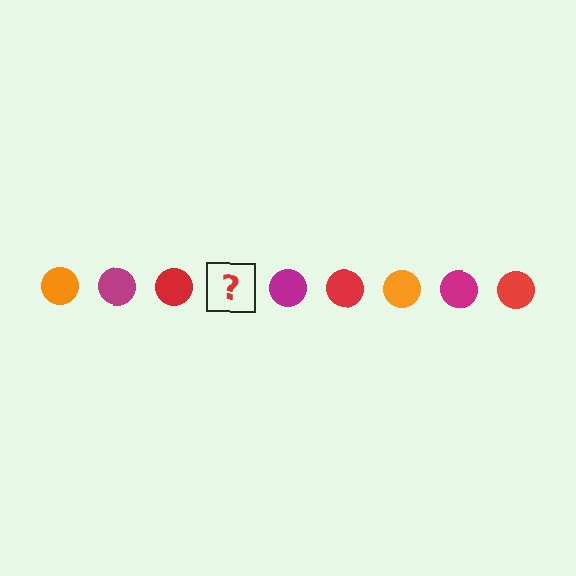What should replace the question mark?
The question mark should be replaced with an orange circle.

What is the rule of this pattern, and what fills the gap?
The rule is that the pattern cycles through orange, magenta, red circles. The gap should be filled with an orange circle.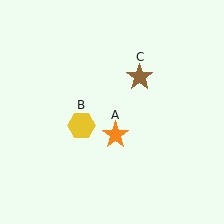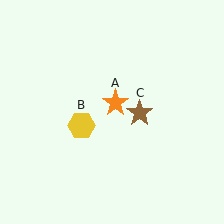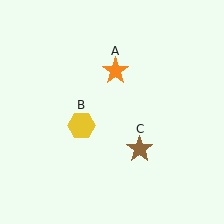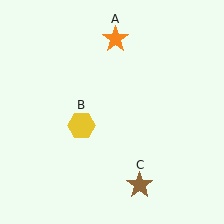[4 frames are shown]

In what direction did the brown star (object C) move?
The brown star (object C) moved down.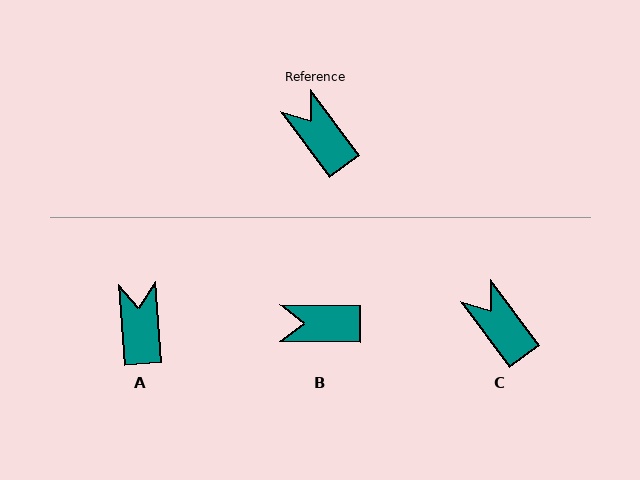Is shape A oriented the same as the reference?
No, it is off by about 32 degrees.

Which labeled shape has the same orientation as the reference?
C.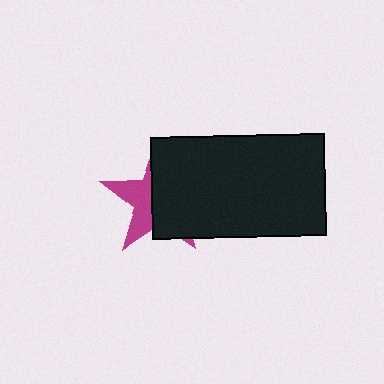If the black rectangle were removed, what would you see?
You would see the complete magenta star.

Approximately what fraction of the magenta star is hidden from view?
Roughly 61% of the magenta star is hidden behind the black rectangle.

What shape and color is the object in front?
The object in front is a black rectangle.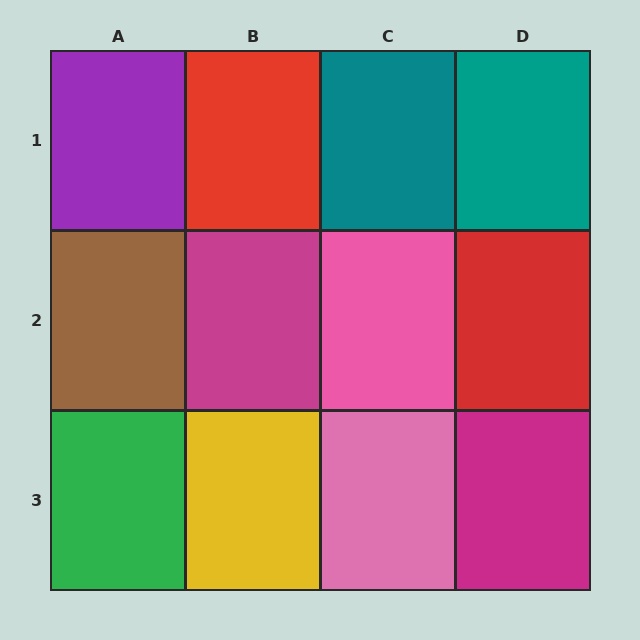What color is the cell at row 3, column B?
Yellow.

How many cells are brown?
1 cell is brown.